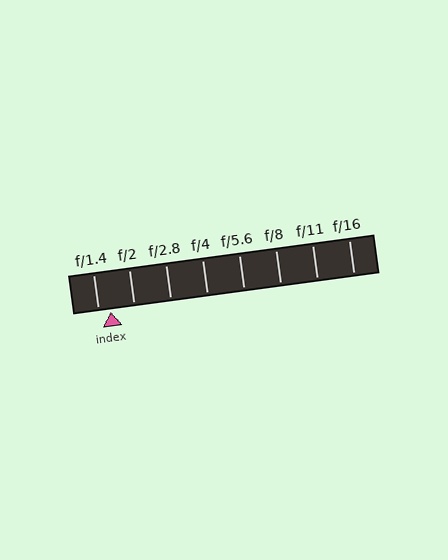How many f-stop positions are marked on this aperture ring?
There are 8 f-stop positions marked.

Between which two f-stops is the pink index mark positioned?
The index mark is between f/1.4 and f/2.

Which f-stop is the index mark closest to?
The index mark is closest to f/1.4.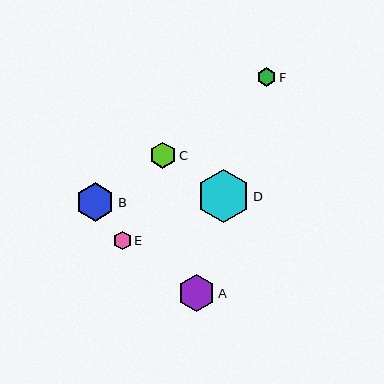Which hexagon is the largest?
Hexagon D is the largest with a size of approximately 53 pixels.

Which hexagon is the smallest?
Hexagon E is the smallest with a size of approximately 18 pixels.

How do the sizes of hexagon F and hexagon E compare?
Hexagon F and hexagon E are approximately the same size.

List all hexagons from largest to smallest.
From largest to smallest: D, B, A, C, F, E.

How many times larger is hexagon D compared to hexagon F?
Hexagon D is approximately 2.8 times the size of hexagon F.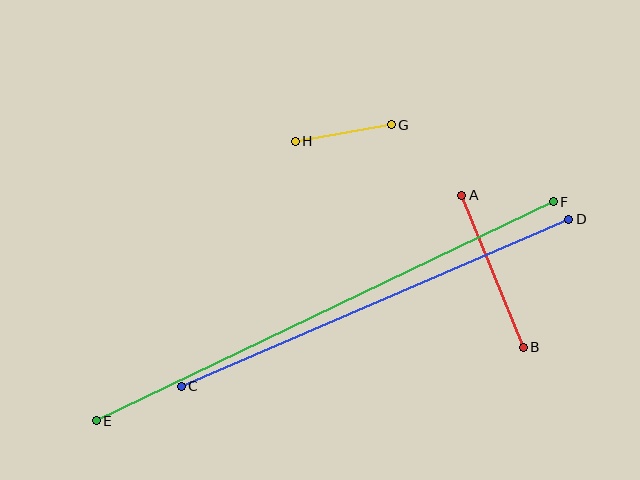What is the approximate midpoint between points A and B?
The midpoint is at approximately (492, 271) pixels.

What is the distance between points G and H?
The distance is approximately 98 pixels.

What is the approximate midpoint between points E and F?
The midpoint is at approximately (325, 311) pixels.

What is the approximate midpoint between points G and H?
The midpoint is at approximately (343, 133) pixels.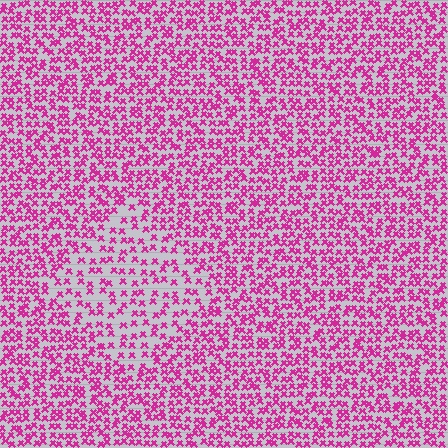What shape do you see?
I see a diamond.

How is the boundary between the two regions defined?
The boundary is defined by a change in element density (approximately 1.8x ratio). All elements are the same color, size, and shape.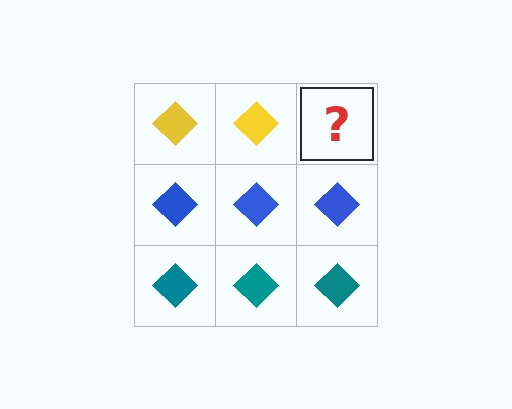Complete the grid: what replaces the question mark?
The question mark should be replaced with a yellow diamond.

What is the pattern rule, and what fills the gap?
The rule is that each row has a consistent color. The gap should be filled with a yellow diamond.